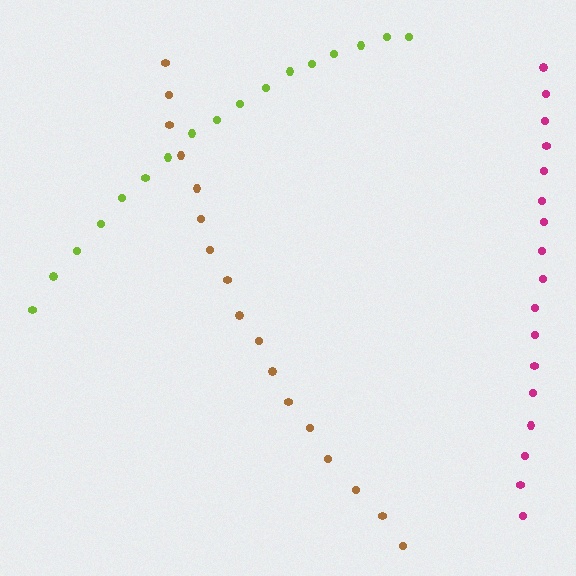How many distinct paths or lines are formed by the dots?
There are 3 distinct paths.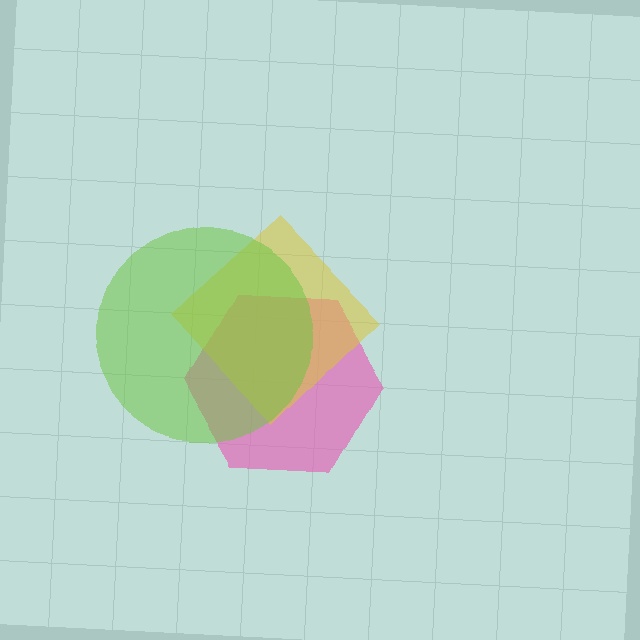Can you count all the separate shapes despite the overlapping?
Yes, there are 3 separate shapes.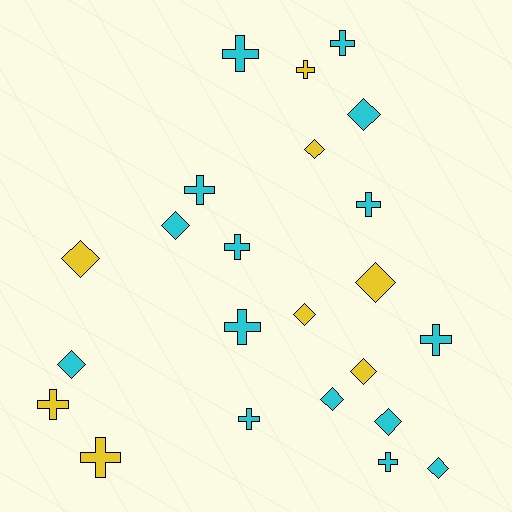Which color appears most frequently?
Cyan, with 15 objects.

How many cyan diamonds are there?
There are 6 cyan diamonds.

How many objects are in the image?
There are 23 objects.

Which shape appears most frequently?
Cross, with 12 objects.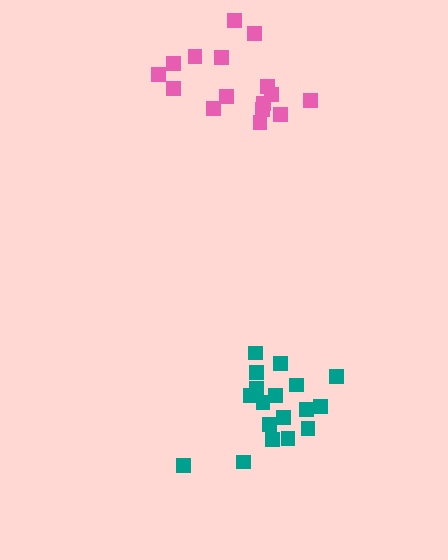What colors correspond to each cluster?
The clusters are colored: teal, pink.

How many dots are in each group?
Group 1: 18 dots, Group 2: 16 dots (34 total).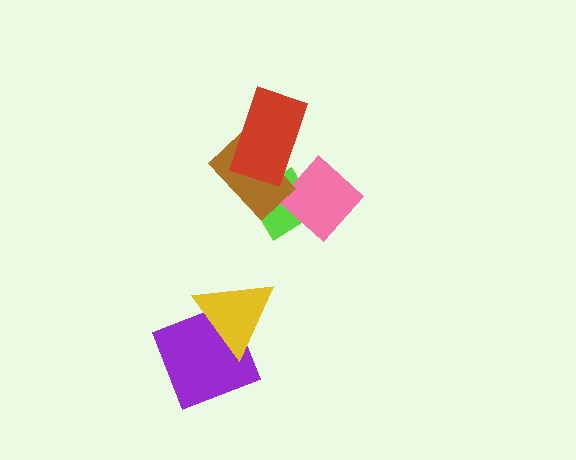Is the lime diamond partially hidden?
Yes, it is partially covered by another shape.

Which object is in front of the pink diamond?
The brown rectangle is in front of the pink diamond.